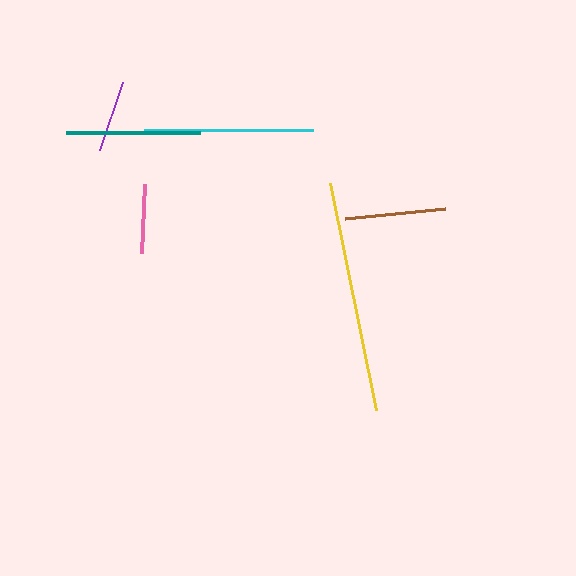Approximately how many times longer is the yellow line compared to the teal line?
The yellow line is approximately 1.7 times the length of the teal line.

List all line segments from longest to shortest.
From longest to shortest: yellow, cyan, teal, brown, purple, pink.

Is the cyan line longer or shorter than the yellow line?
The yellow line is longer than the cyan line.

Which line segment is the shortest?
The pink line is the shortest at approximately 69 pixels.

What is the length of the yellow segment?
The yellow segment is approximately 232 pixels long.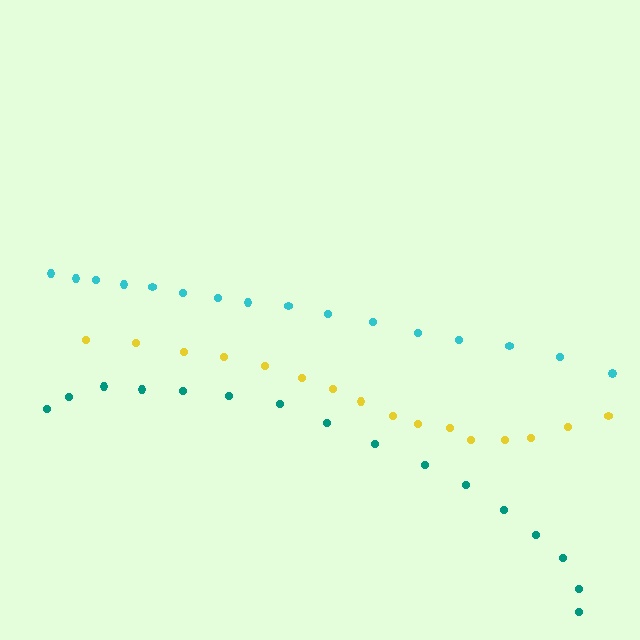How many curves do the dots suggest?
There are 3 distinct paths.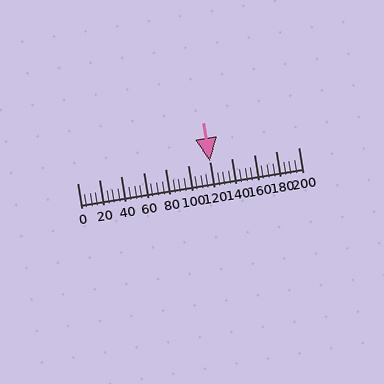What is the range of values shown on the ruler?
The ruler shows values from 0 to 200.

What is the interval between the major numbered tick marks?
The major tick marks are spaced 20 units apart.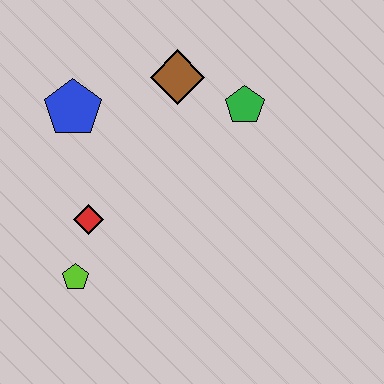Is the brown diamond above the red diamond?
Yes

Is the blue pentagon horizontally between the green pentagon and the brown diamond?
No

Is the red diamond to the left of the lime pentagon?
No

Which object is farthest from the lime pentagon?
The green pentagon is farthest from the lime pentagon.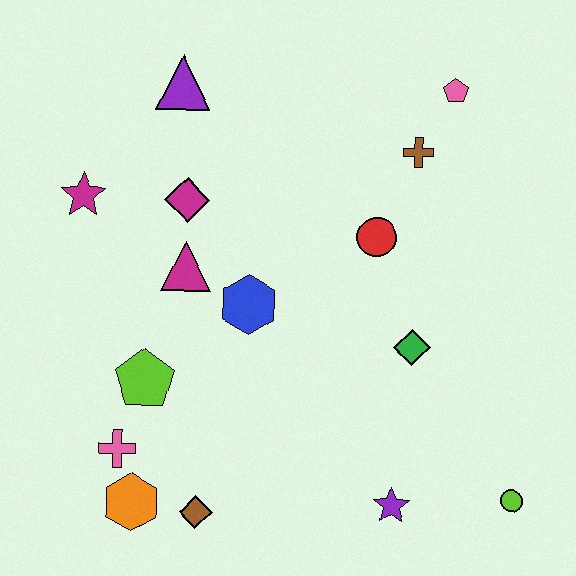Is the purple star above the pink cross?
No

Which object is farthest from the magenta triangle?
The lime circle is farthest from the magenta triangle.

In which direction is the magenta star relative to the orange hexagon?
The magenta star is above the orange hexagon.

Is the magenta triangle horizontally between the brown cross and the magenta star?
Yes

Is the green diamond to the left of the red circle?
No